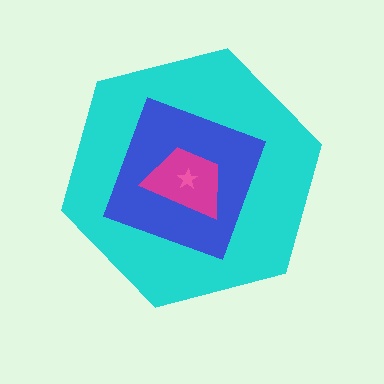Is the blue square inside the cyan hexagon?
Yes.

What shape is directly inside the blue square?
The magenta trapezoid.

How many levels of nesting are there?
4.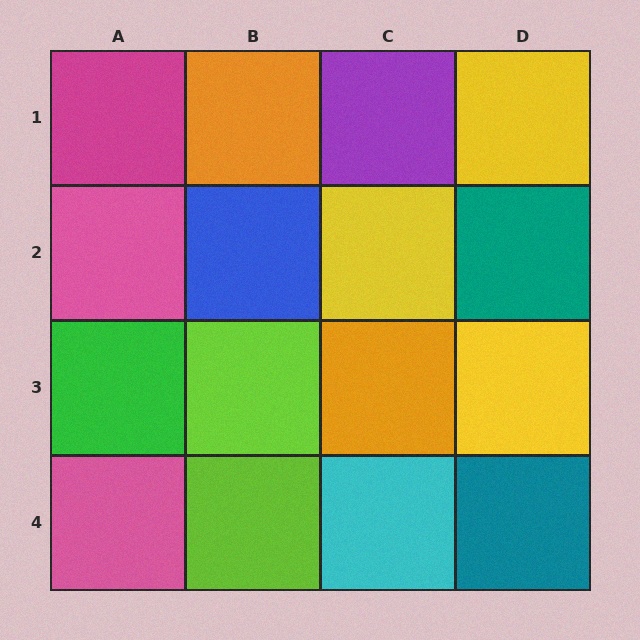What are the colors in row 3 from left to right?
Green, lime, orange, yellow.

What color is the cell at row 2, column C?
Yellow.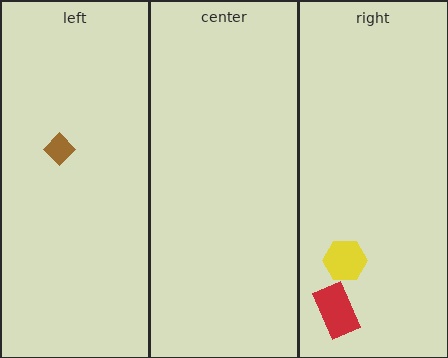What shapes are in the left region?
The brown diamond.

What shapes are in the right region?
The red rectangle, the yellow hexagon.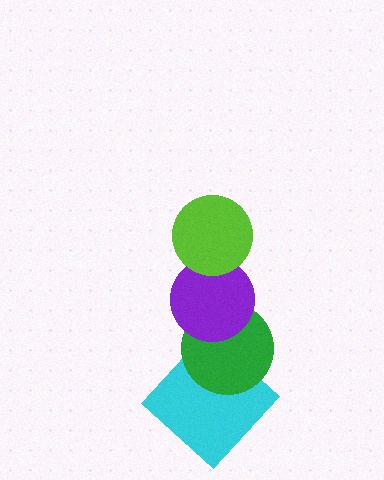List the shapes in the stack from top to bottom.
From top to bottom: the lime circle, the purple circle, the green circle, the cyan diamond.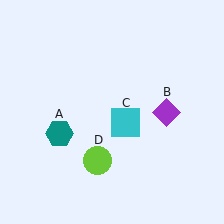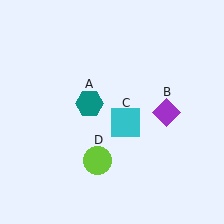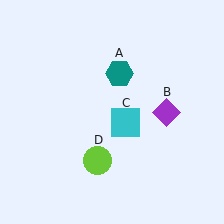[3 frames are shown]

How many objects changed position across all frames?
1 object changed position: teal hexagon (object A).